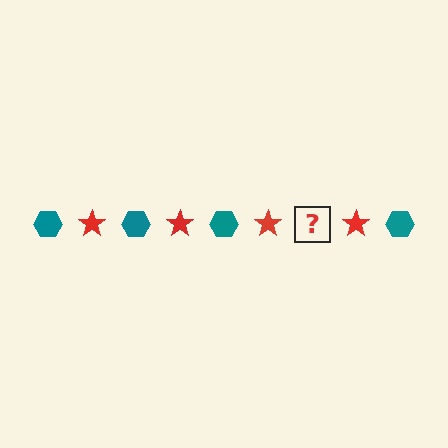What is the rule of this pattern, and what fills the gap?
The rule is that the pattern alternates between teal hexagon and red star. The gap should be filled with a teal hexagon.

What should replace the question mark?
The question mark should be replaced with a teal hexagon.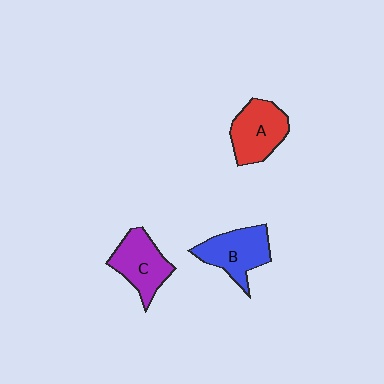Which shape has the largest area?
Shape B (blue).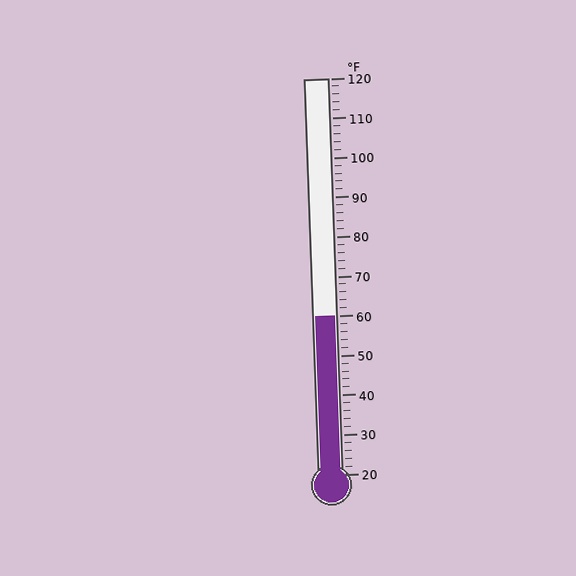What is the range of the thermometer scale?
The thermometer scale ranges from 20°F to 120°F.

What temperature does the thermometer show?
The thermometer shows approximately 60°F.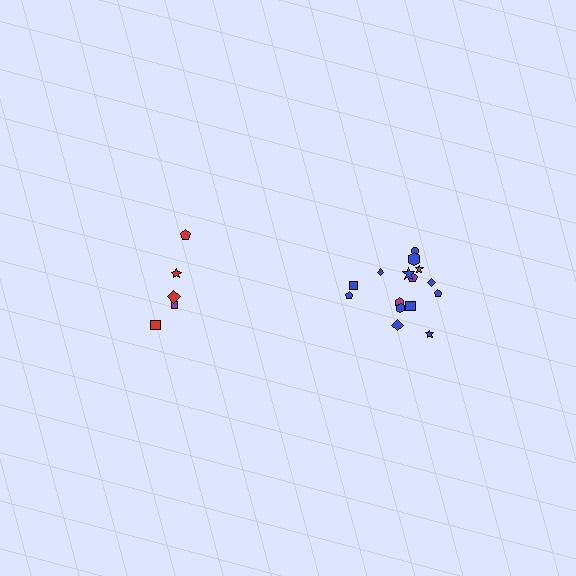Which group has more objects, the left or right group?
The right group.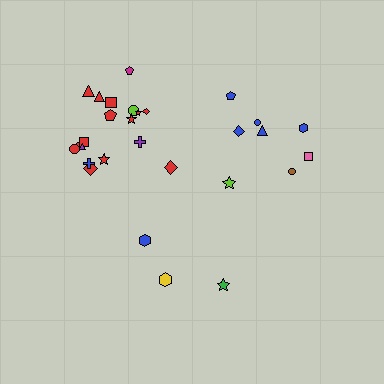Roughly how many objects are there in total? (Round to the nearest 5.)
Roughly 30 objects in total.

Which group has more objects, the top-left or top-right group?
The top-left group.